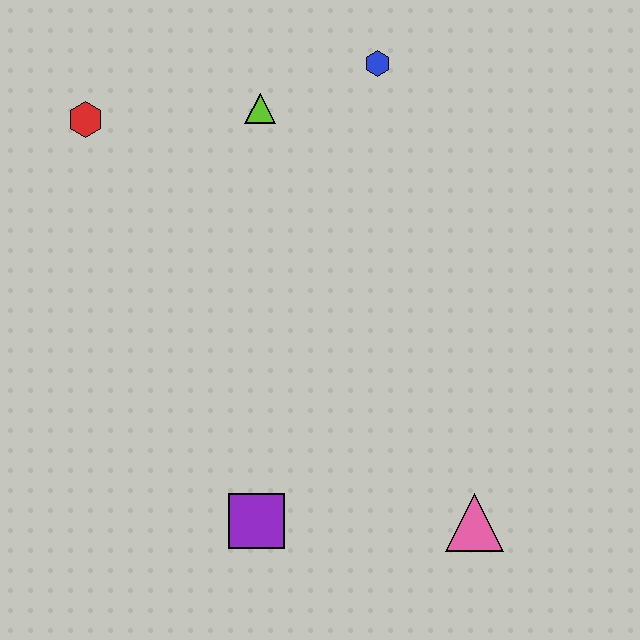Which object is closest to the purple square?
The pink triangle is closest to the purple square.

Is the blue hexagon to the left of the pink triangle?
Yes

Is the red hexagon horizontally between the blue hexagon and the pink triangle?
No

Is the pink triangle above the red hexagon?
No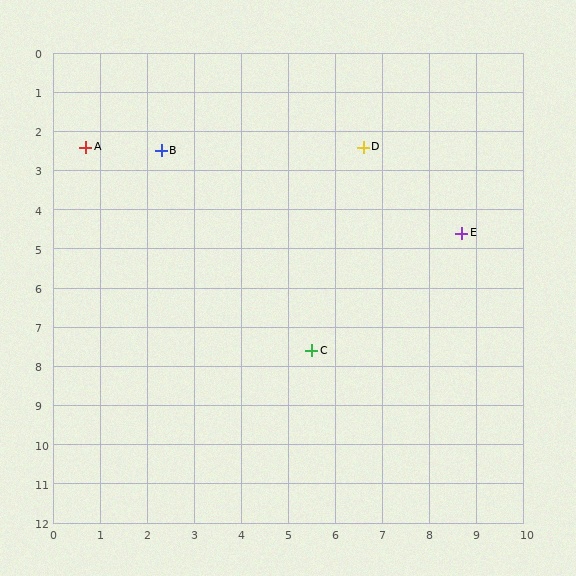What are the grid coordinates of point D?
Point D is at approximately (6.6, 2.4).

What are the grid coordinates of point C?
Point C is at approximately (5.5, 7.6).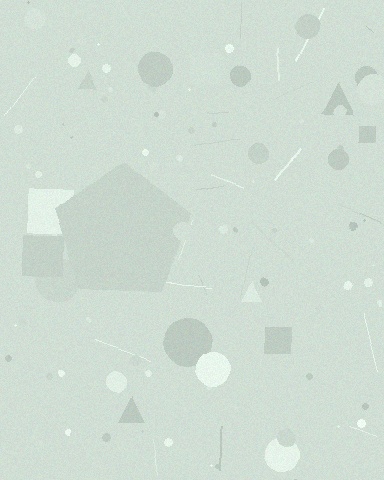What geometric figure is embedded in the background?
A pentagon is embedded in the background.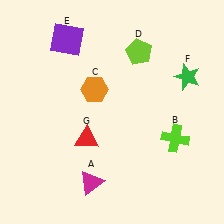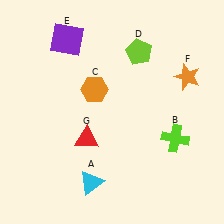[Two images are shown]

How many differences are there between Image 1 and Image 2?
There are 2 differences between the two images.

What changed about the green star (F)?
In Image 1, F is green. In Image 2, it changed to orange.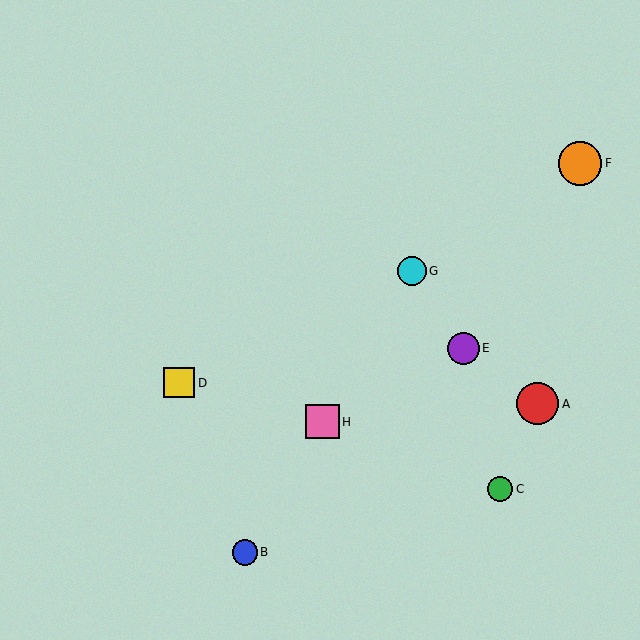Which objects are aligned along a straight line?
Objects B, G, H are aligned along a straight line.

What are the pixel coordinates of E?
Object E is at (463, 348).